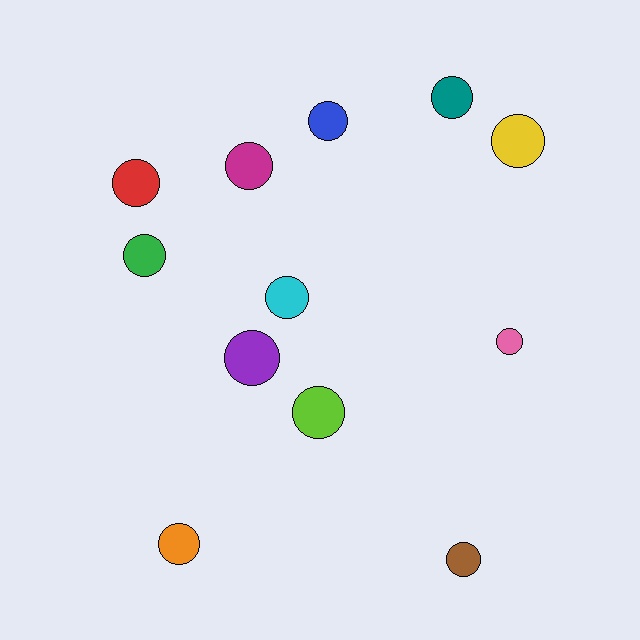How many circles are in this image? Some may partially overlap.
There are 12 circles.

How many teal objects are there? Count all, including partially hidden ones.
There is 1 teal object.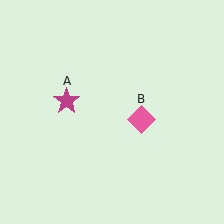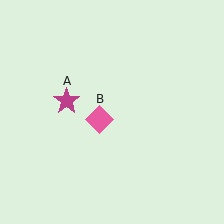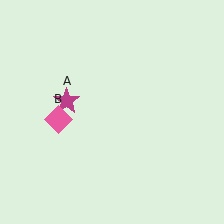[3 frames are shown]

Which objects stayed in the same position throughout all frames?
Magenta star (object A) remained stationary.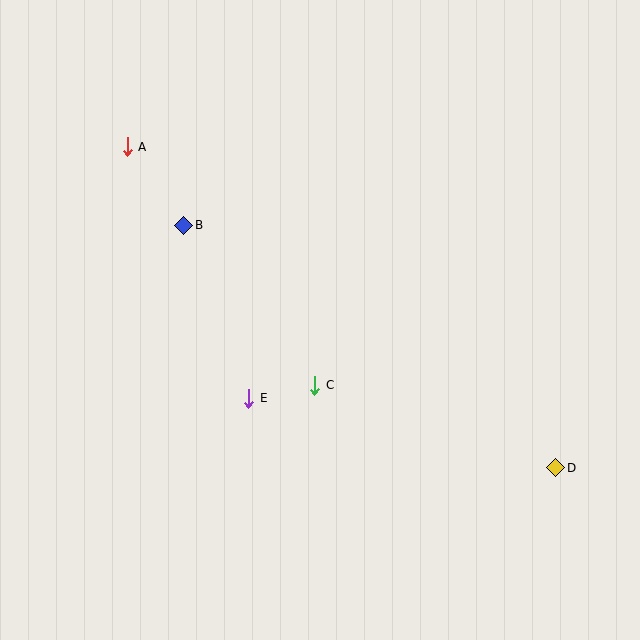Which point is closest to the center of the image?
Point C at (315, 385) is closest to the center.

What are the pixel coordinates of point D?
Point D is at (556, 468).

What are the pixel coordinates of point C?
Point C is at (315, 385).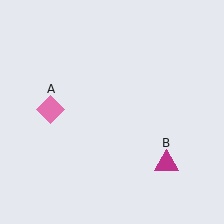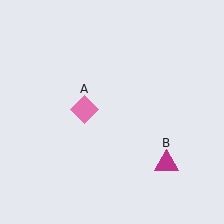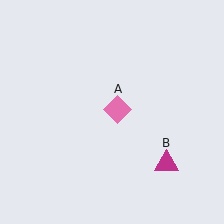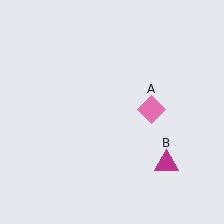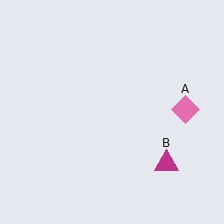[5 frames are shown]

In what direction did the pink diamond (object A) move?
The pink diamond (object A) moved right.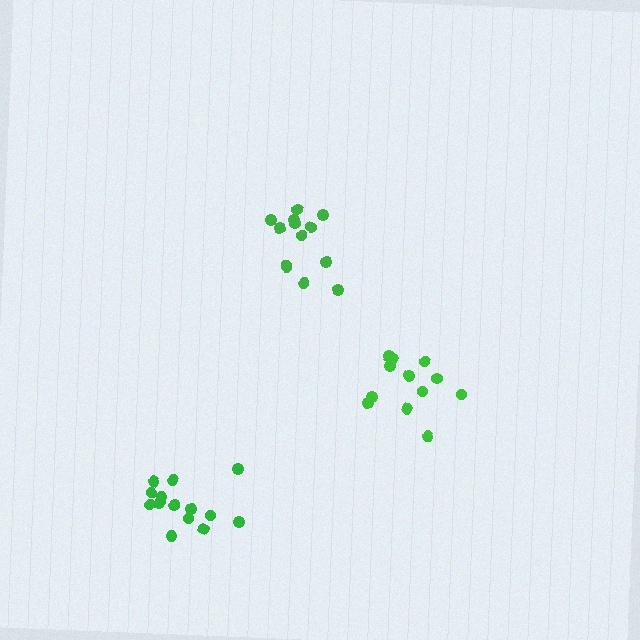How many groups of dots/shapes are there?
There are 3 groups.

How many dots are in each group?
Group 1: 13 dots, Group 2: 12 dots, Group 3: 14 dots (39 total).